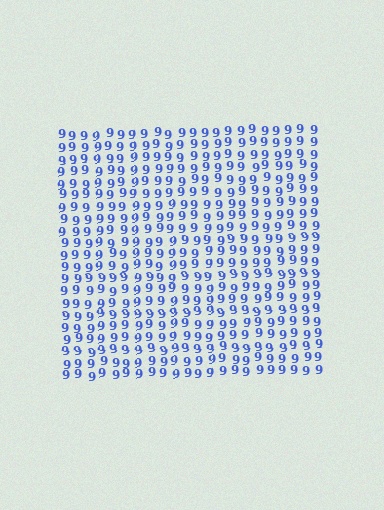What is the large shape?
The large shape is a square.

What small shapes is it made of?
It is made of small digit 9's.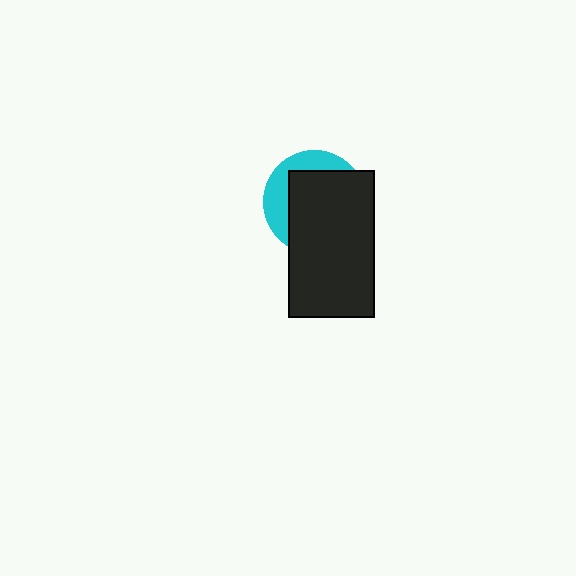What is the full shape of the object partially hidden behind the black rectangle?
The partially hidden object is a cyan circle.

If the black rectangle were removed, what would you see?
You would see the complete cyan circle.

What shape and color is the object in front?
The object in front is a black rectangle.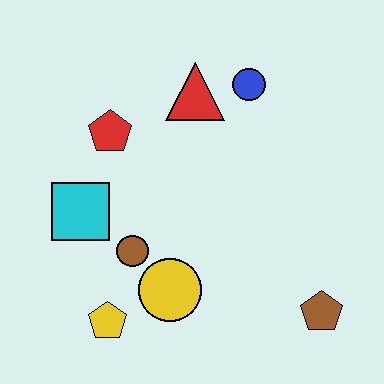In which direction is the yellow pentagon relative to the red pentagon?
The yellow pentagon is below the red pentagon.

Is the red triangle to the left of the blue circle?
Yes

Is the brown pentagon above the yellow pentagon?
Yes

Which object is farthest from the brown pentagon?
The red pentagon is farthest from the brown pentagon.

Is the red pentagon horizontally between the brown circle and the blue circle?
No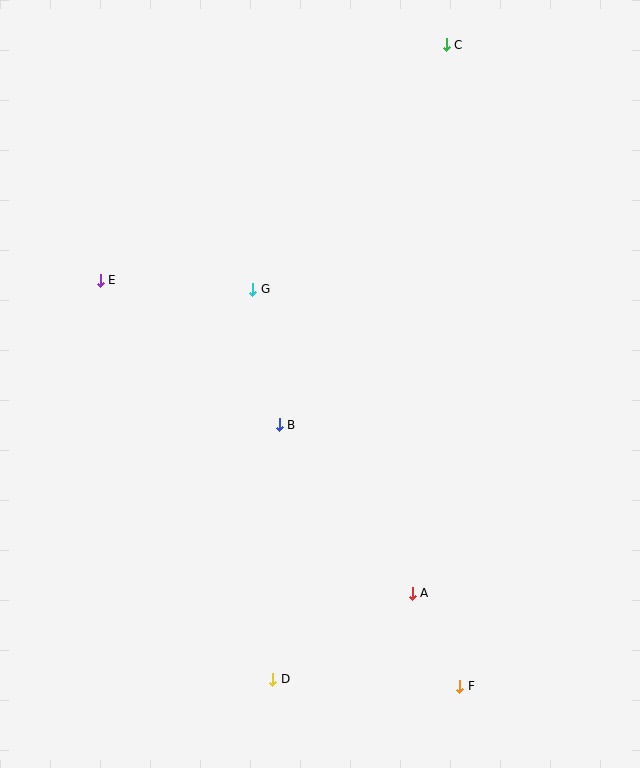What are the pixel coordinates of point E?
Point E is at (100, 280).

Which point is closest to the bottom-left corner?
Point D is closest to the bottom-left corner.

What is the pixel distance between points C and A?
The distance between C and A is 549 pixels.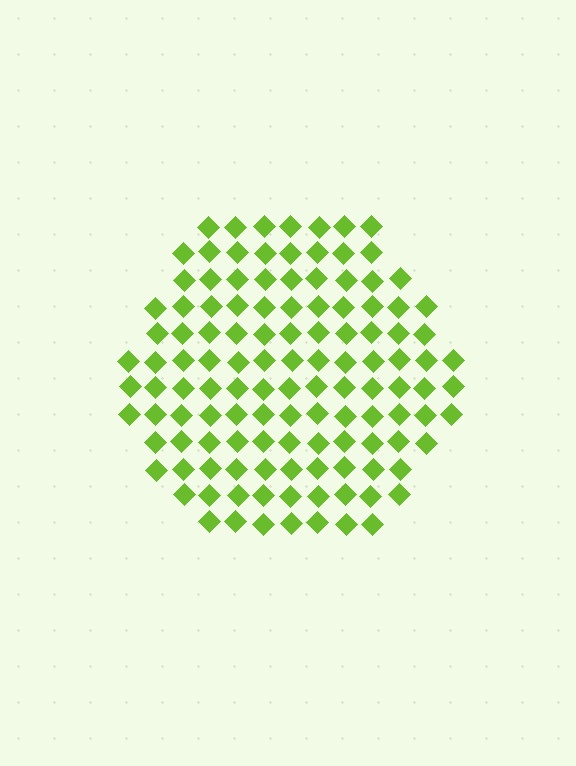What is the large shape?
The large shape is a hexagon.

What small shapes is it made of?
It is made of small diamonds.